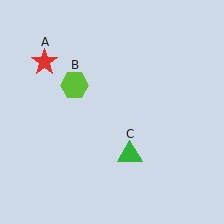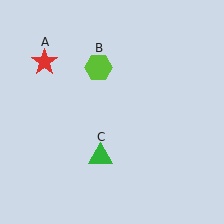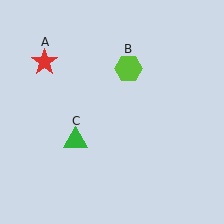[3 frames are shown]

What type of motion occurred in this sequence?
The lime hexagon (object B), green triangle (object C) rotated clockwise around the center of the scene.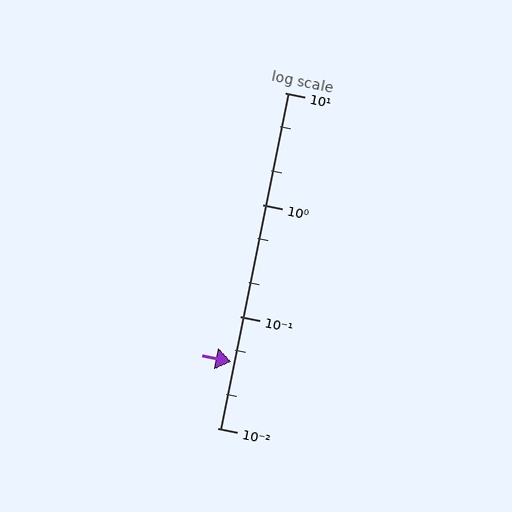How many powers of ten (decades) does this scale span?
The scale spans 3 decades, from 0.01 to 10.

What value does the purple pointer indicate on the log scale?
The pointer indicates approximately 0.039.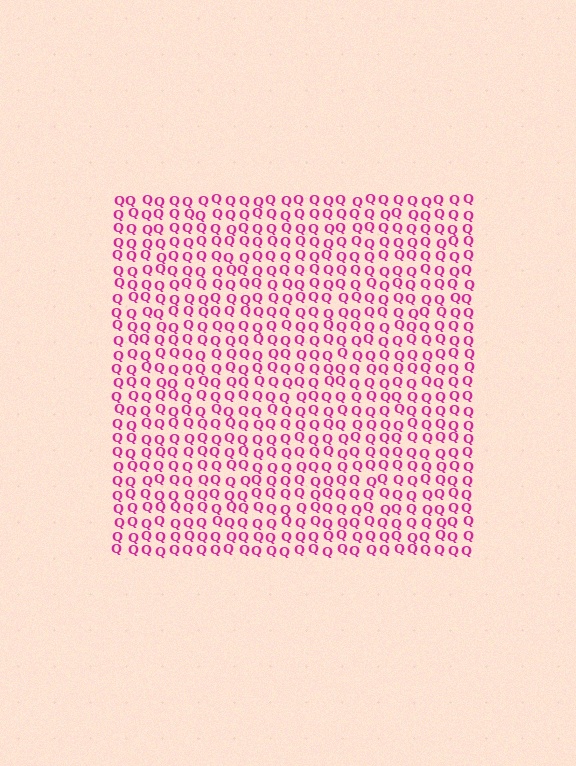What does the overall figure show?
The overall figure shows a square.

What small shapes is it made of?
It is made of small letter Q's.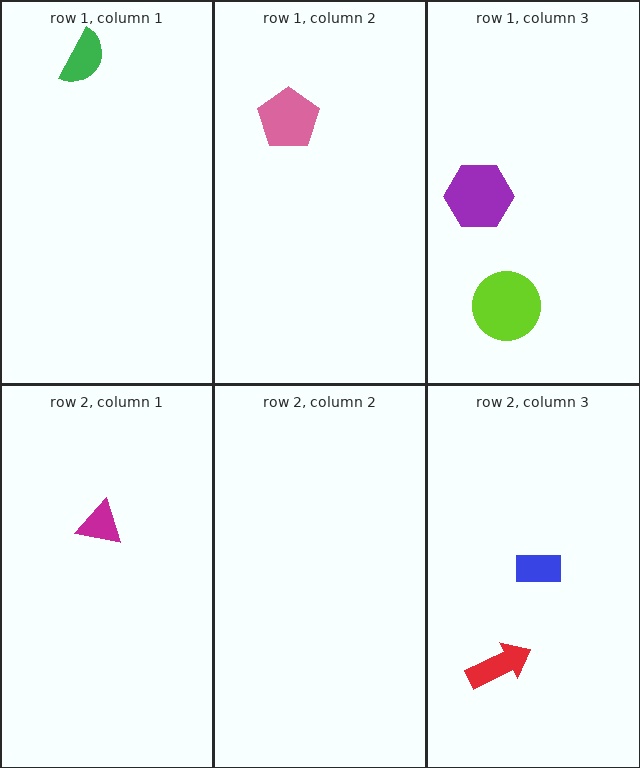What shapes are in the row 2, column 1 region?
The magenta triangle.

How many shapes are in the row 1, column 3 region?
2.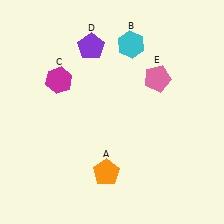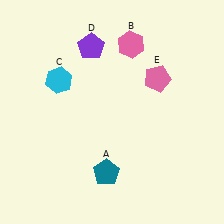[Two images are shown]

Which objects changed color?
A changed from orange to teal. B changed from cyan to pink. C changed from magenta to cyan.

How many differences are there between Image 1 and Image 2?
There are 3 differences between the two images.